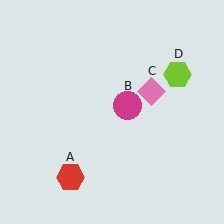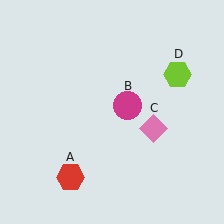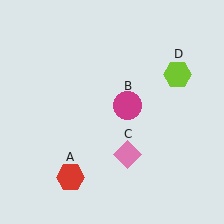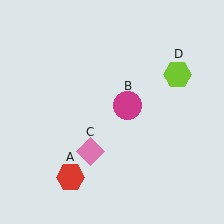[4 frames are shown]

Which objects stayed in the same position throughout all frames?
Red hexagon (object A) and magenta circle (object B) and lime hexagon (object D) remained stationary.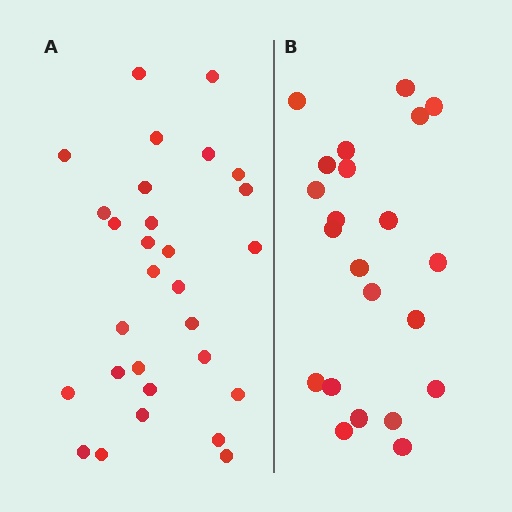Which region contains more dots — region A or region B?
Region A (the left region) has more dots.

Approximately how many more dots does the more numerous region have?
Region A has roughly 8 or so more dots than region B.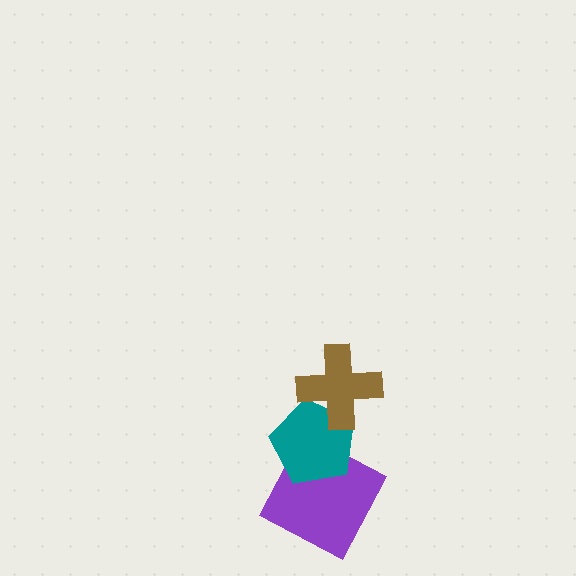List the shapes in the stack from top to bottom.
From top to bottom: the brown cross, the teal pentagon, the purple square.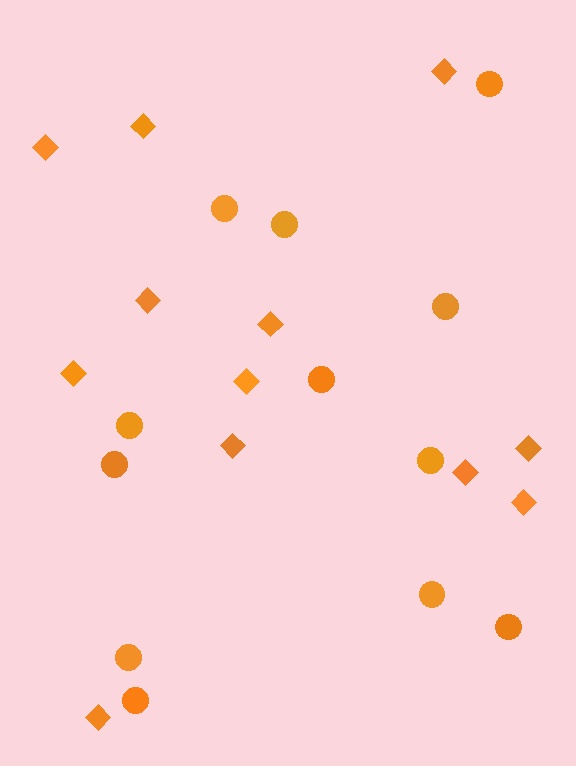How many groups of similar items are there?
There are 2 groups: one group of circles (12) and one group of diamonds (12).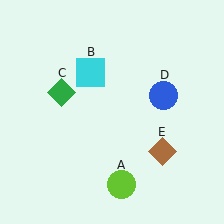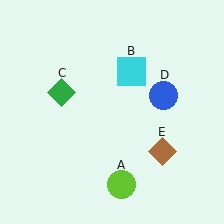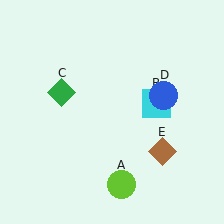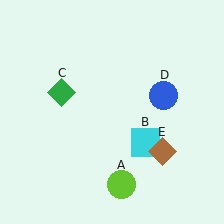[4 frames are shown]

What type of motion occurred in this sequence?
The cyan square (object B) rotated clockwise around the center of the scene.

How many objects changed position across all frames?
1 object changed position: cyan square (object B).